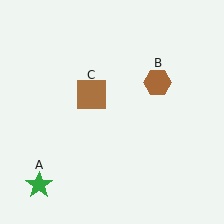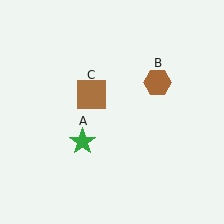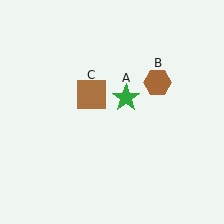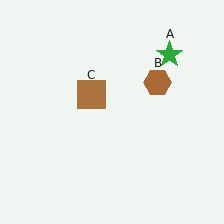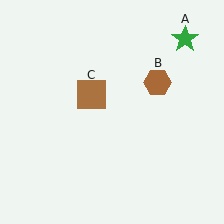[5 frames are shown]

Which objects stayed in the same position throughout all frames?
Brown hexagon (object B) and brown square (object C) remained stationary.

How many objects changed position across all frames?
1 object changed position: green star (object A).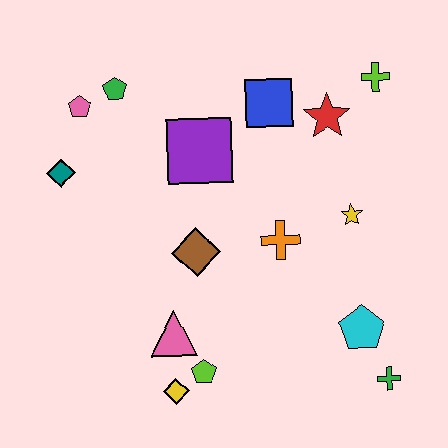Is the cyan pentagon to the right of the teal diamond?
Yes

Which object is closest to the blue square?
The red star is closest to the blue square.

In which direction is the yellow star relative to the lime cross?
The yellow star is below the lime cross.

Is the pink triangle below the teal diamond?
Yes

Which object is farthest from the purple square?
The green cross is farthest from the purple square.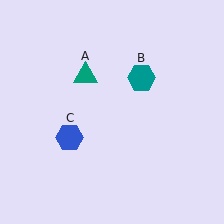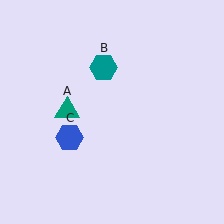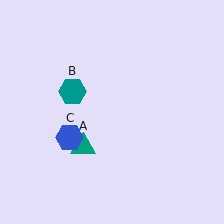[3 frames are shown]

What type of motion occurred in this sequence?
The teal triangle (object A), teal hexagon (object B) rotated counterclockwise around the center of the scene.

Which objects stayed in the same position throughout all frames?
Blue hexagon (object C) remained stationary.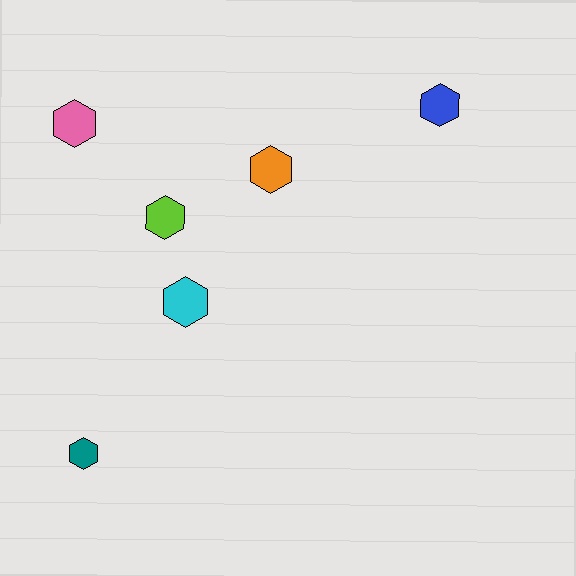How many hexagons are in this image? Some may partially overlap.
There are 6 hexagons.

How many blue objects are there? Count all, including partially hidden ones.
There is 1 blue object.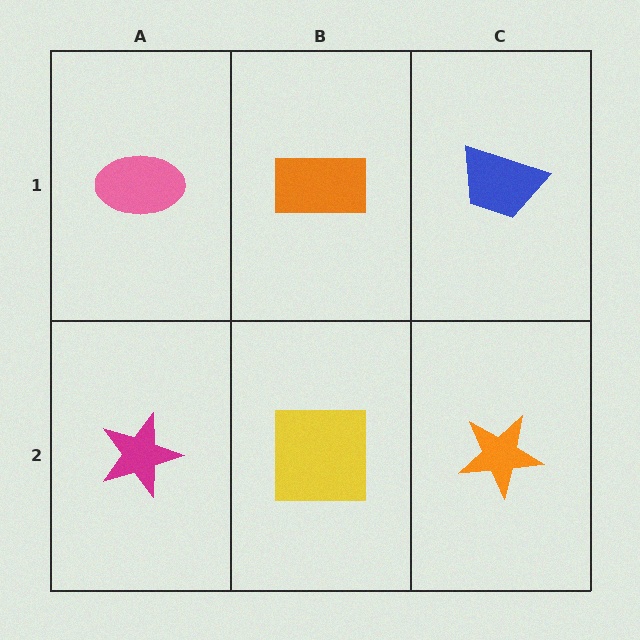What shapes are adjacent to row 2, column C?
A blue trapezoid (row 1, column C), a yellow square (row 2, column B).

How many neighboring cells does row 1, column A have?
2.